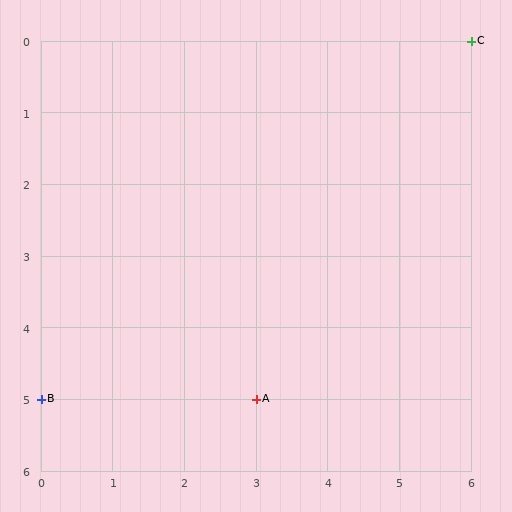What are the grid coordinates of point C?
Point C is at grid coordinates (6, 0).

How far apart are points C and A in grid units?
Points C and A are 3 columns and 5 rows apart (about 5.8 grid units diagonally).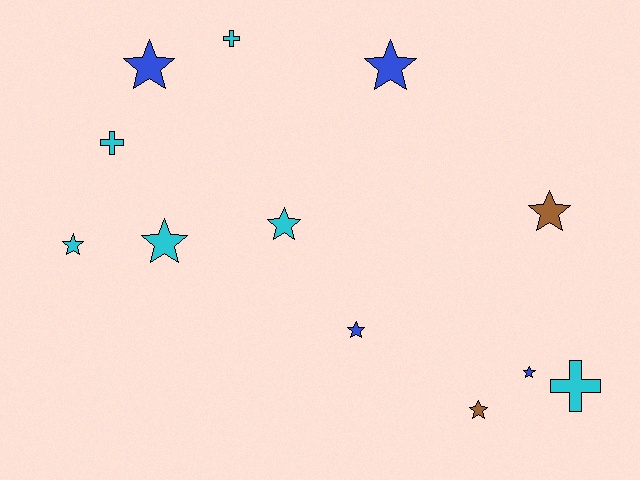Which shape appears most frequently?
Star, with 9 objects.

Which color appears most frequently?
Cyan, with 6 objects.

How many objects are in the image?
There are 12 objects.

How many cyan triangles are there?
There are no cyan triangles.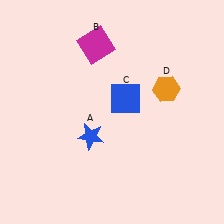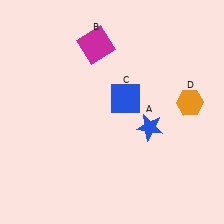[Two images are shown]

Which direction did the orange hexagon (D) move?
The orange hexagon (D) moved right.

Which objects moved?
The objects that moved are: the blue star (A), the orange hexagon (D).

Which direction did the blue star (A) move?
The blue star (A) moved right.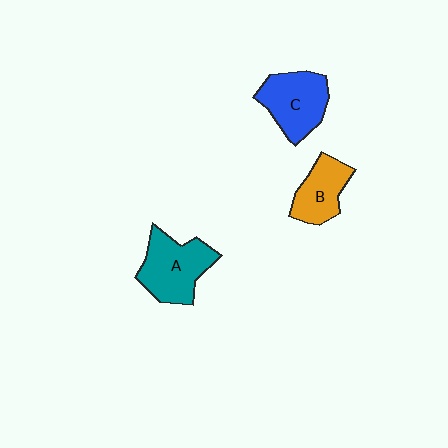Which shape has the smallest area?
Shape B (orange).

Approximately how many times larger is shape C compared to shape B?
Approximately 1.3 times.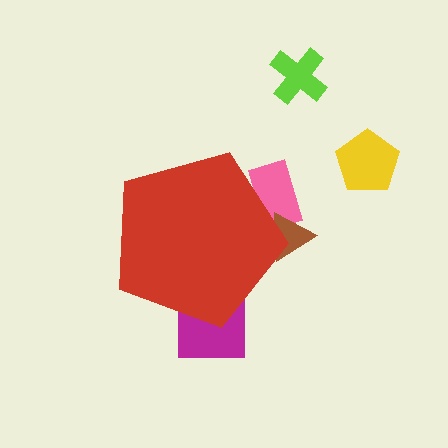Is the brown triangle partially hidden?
Yes, the brown triangle is partially hidden behind the red pentagon.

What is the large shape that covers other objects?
A red pentagon.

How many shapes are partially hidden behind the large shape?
3 shapes are partially hidden.